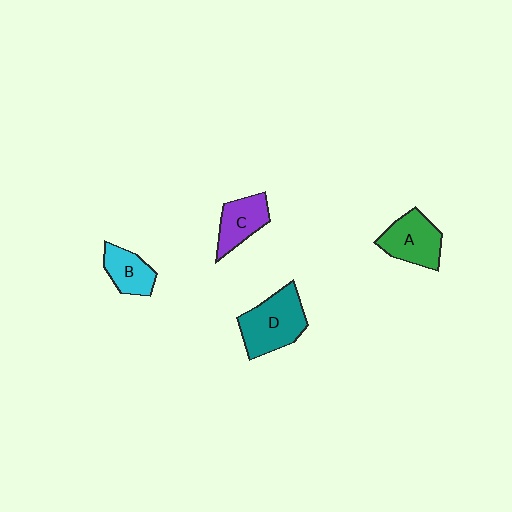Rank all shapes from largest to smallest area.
From largest to smallest: D (teal), A (green), C (purple), B (cyan).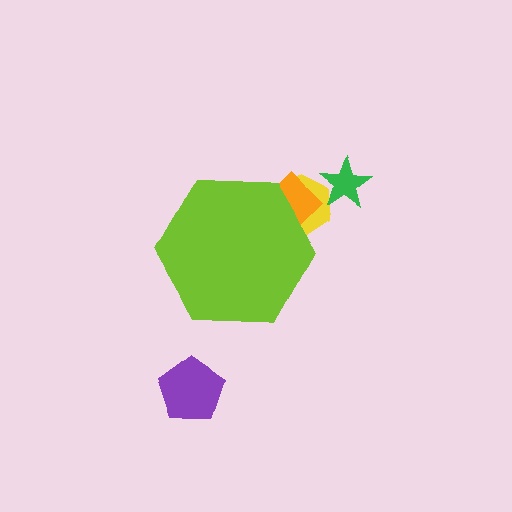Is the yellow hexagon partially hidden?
Yes, the yellow hexagon is partially hidden behind the lime hexagon.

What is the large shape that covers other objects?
A lime hexagon.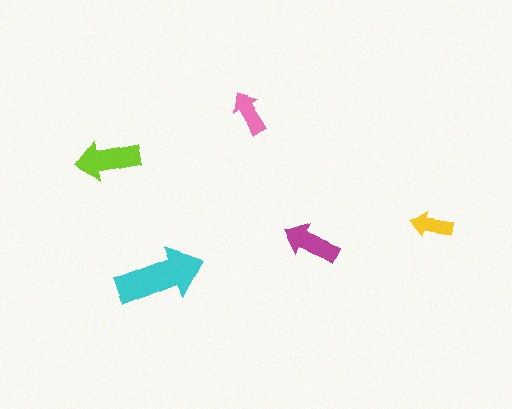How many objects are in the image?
There are 5 objects in the image.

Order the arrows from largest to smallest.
the cyan one, the lime one, the magenta one, the pink one, the yellow one.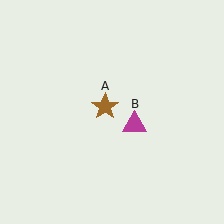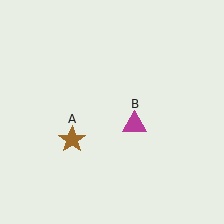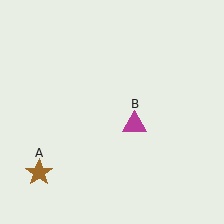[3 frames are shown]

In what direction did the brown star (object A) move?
The brown star (object A) moved down and to the left.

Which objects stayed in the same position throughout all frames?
Magenta triangle (object B) remained stationary.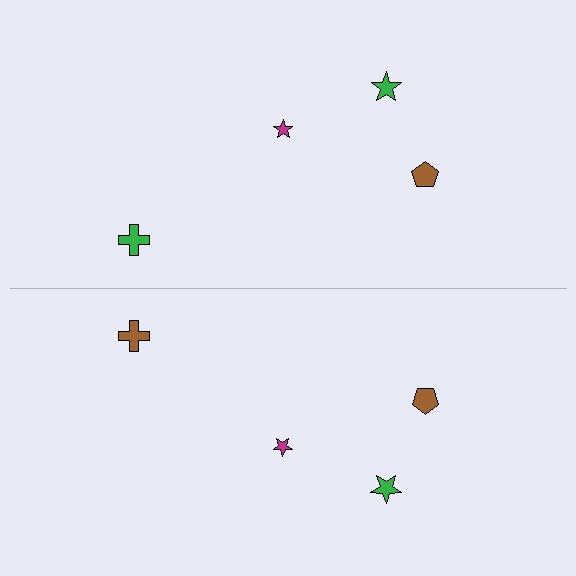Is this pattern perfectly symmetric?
No, the pattern is not perfectly symmetric. The brown cross on the bottom side breaks the symmetry — its mirror counterpart is green.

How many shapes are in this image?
There are 8 shapes in this image.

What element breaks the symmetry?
The brown cross on the bottom side breaks the symmetry — its mirror counterpart is green.